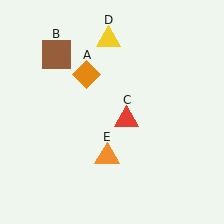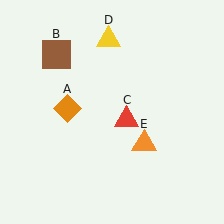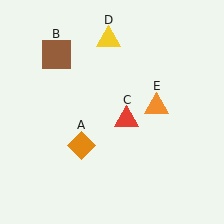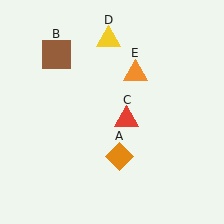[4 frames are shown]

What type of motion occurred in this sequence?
The orange diamond (object A), orange triangle (object E) rotated counterclockwise around the center of the scene.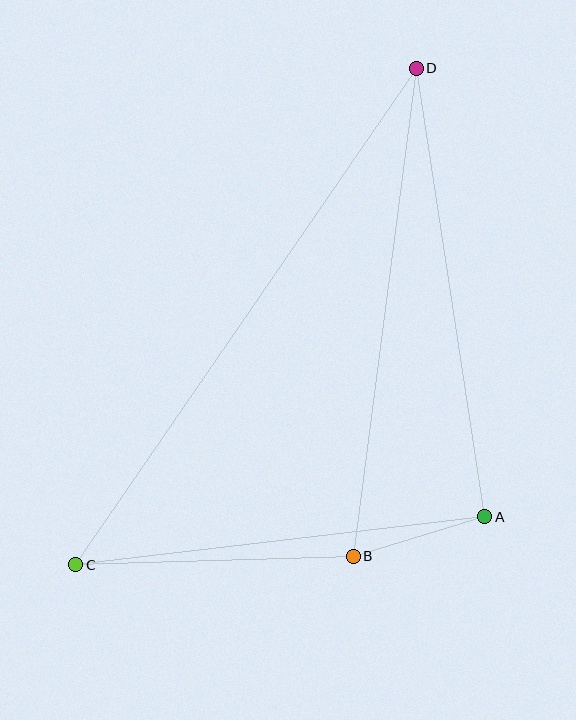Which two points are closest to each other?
Points A and B are closest to each other.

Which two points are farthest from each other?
Points C and D are farthest from each other.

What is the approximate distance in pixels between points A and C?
The distance between A and C is approximately 412 pixels.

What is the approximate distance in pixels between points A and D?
The distance between A and D is approximately 454 pixels.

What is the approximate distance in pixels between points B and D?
The distance between B and D is approximately 492 pixels.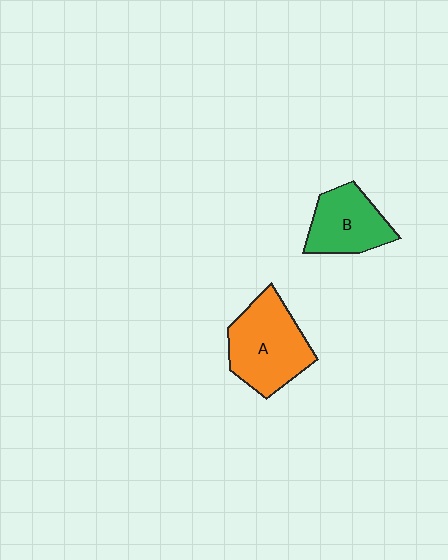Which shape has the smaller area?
Shape B (green).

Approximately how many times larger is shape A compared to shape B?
Approximately 1.3 times.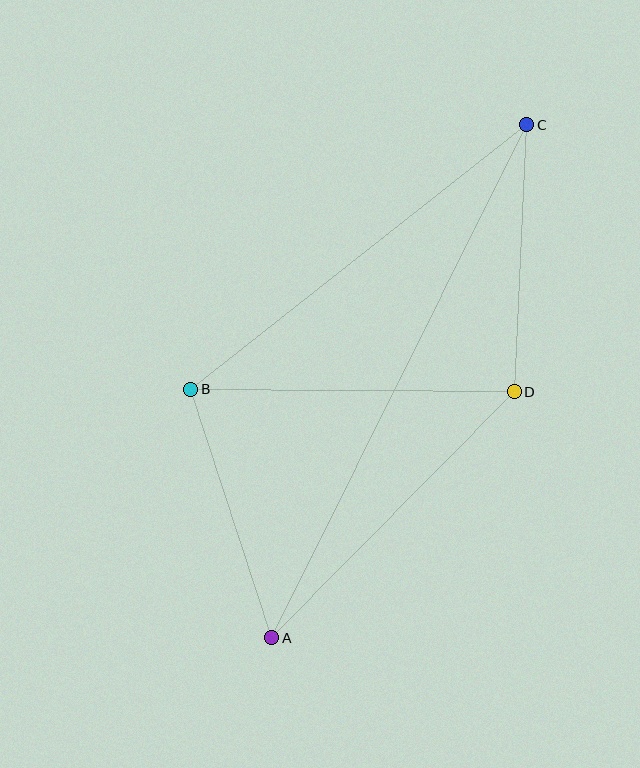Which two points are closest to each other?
Points A and B are closest to each other.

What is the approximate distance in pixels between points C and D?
The distance between C and D is approximately 267 pixels.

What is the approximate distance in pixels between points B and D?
The distance between B and D is approximately 324 pixels.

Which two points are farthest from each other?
Points A and C are farthest from each other.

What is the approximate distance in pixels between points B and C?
The distance between B and C is approximately 427 pixels.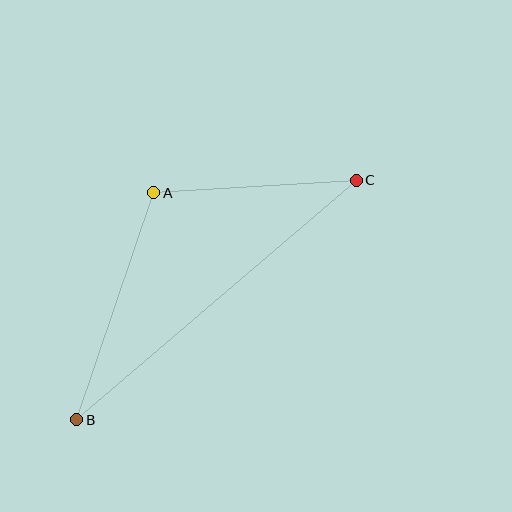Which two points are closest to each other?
Points A and C are closest to each other.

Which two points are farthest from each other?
Points B and C are farthest from each other.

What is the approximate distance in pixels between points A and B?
The distance between A and B is approximately 240 pixels.